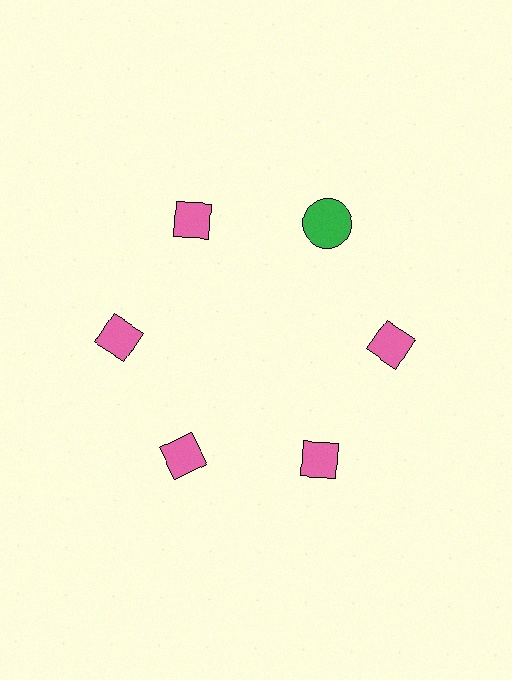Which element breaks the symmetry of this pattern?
The green circle at roughly the 1 o'clock position breaks the symmetry. All other shapes are pink diamonds.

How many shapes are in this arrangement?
There are 6 shapes arranged in a ring pattern.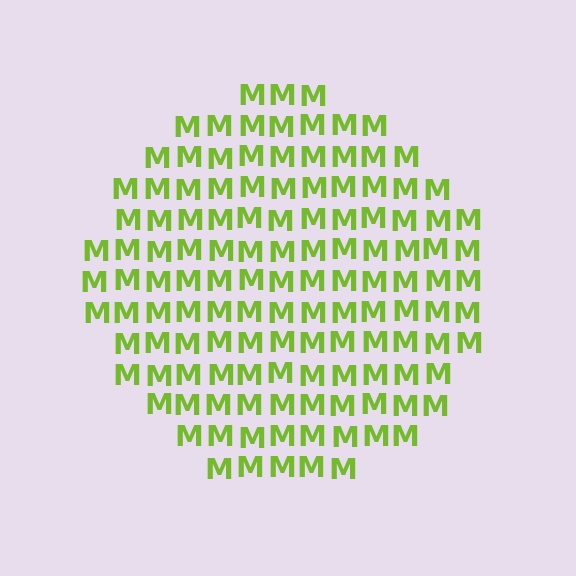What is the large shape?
The large shape is a circle.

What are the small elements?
The small elements are letter M's.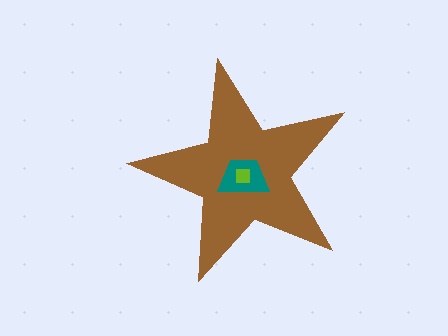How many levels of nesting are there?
3.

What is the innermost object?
The lime square.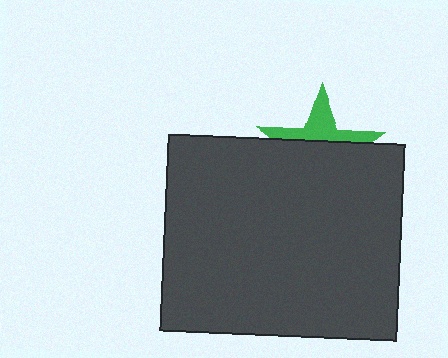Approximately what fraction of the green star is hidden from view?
Roughly 64% of the green star is hidden behind the dark gray rectangle.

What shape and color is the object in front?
The object in front is a dark gray rectangle.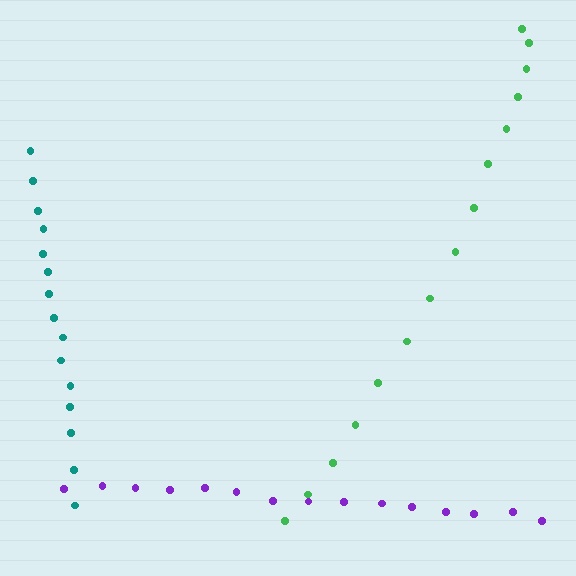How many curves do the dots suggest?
There are 3 distinct paths.